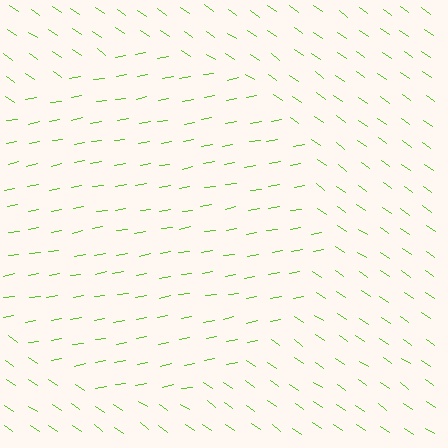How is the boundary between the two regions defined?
The boundary is defined purely by a change in line orientation (approximately 45 degrees difference). All lines are the same color and thickness.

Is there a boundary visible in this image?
Yes, there is a texture boundary formed by a change in line orientation.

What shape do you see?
I see a circle.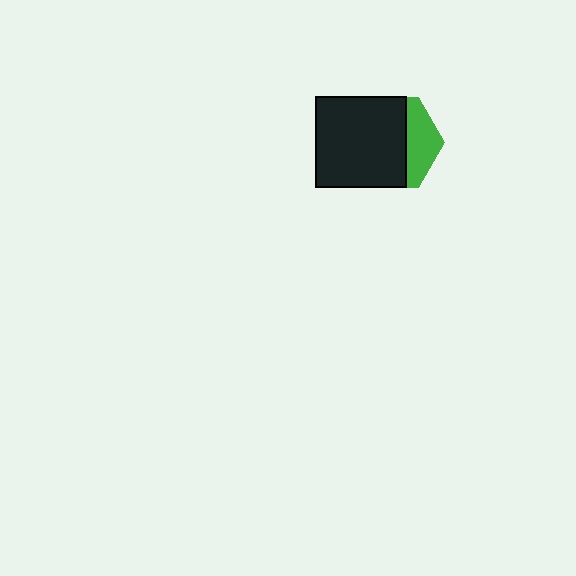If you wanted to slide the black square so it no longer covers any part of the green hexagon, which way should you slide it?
Slide it left — that is the most direct way to separate the two shapes.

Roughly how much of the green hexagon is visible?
A small part of it is visible (roughly 31%).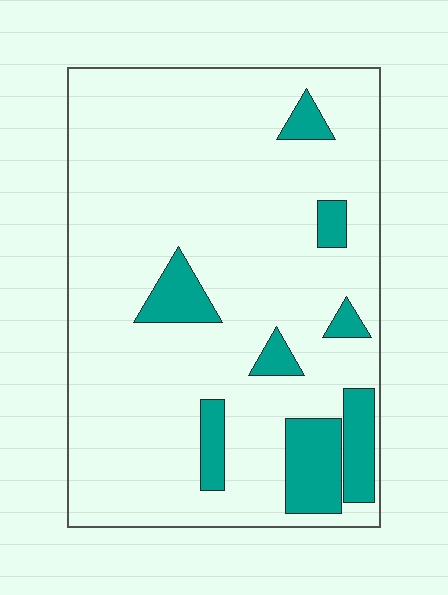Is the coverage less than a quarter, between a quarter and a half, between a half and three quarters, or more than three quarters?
Less than a quarter.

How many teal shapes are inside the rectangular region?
8.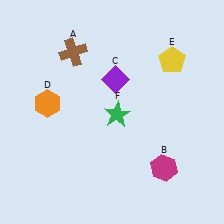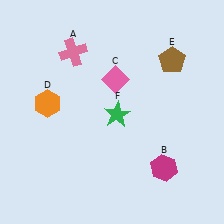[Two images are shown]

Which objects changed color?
A changed from brown to pink. C changed from purple to pink. E changed from yellow to brown.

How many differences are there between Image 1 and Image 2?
There are 3 differences between the two images.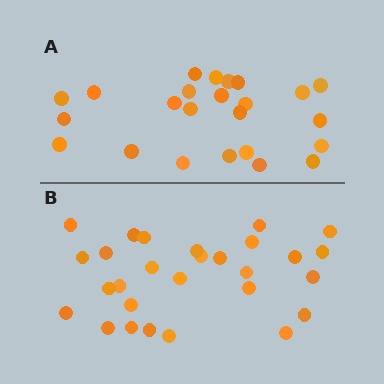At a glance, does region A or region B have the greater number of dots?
Region B (the bottom region) has more dots.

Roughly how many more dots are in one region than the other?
Region B has about 4 more dots than region A.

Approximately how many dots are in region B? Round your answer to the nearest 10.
About 30 dots. (The exact count is 28, which rounds to 30.)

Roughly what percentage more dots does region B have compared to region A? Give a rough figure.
About 15% more.